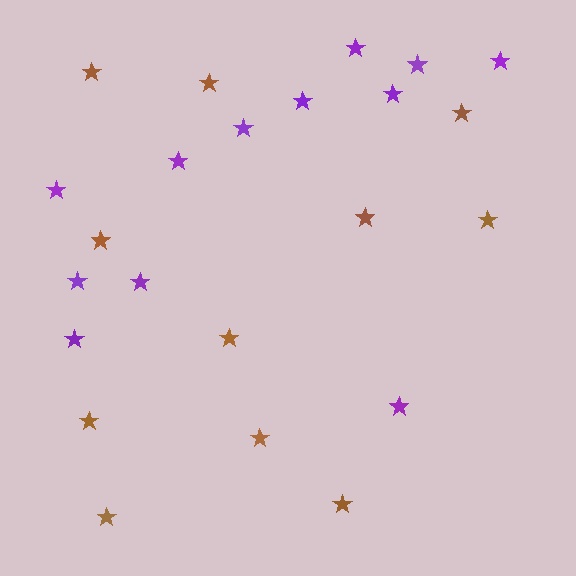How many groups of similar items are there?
There are 2 groups: one group of purple stars (12) and one group of brown stars (11).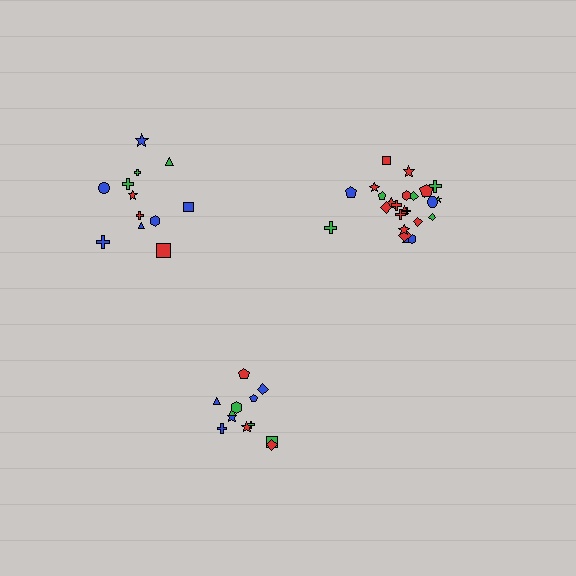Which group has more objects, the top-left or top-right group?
The top-right group.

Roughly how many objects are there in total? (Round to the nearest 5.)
Roughly 50 objects in total.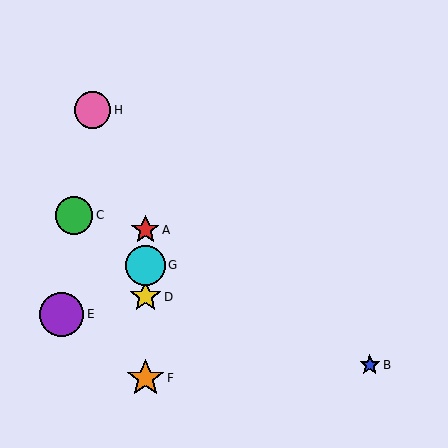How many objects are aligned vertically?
4 objects (A, D, F, G) are aligned vertically.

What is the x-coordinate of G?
Object G is at x≈145.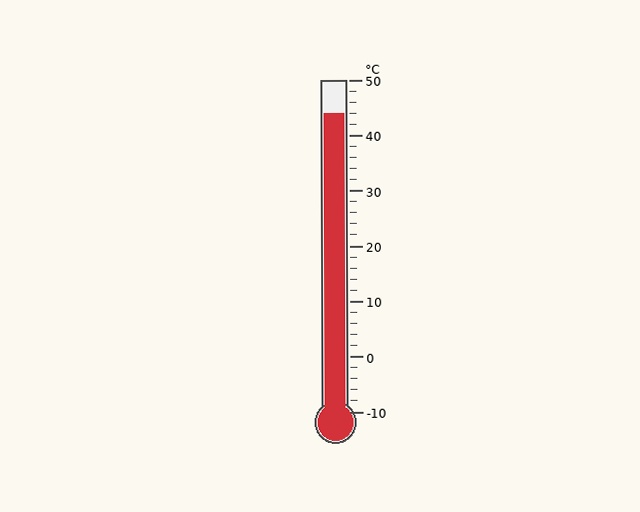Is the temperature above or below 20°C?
The temperature is above 20°C.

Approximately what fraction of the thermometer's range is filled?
The thermometer is filled to approximately 90% of its range.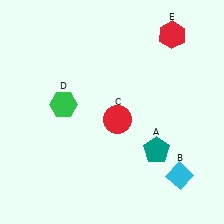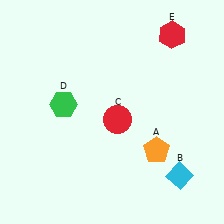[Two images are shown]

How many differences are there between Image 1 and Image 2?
There is 1 difference between the two images.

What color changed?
The pentagon (A) changed from teal in Image 1 to orange in Image 2.